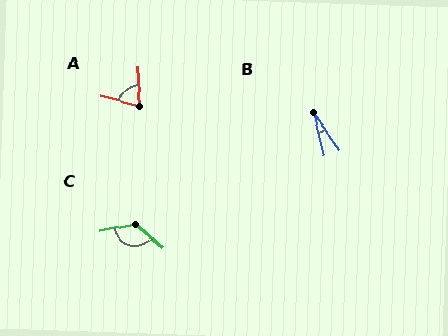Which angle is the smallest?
B, at approximately 20 degrees.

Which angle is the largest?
C, at approximately 129 degrees.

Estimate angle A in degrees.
Approximately 73 degrees.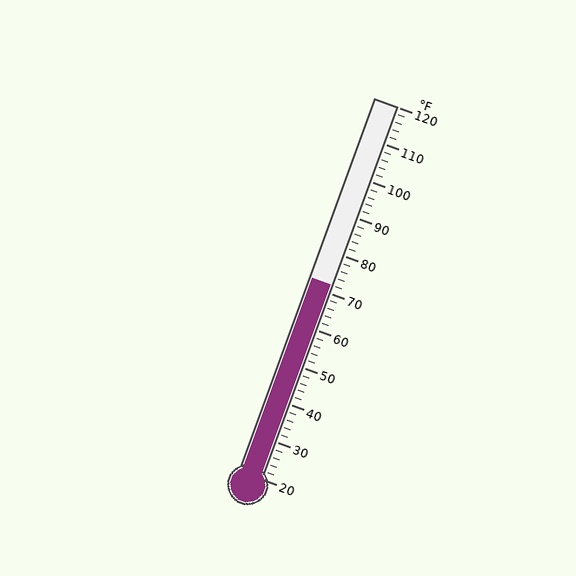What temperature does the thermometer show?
The thermometer shows approximately 72°F.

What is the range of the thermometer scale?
The thermometer scale ranges from 20°F to 120°F.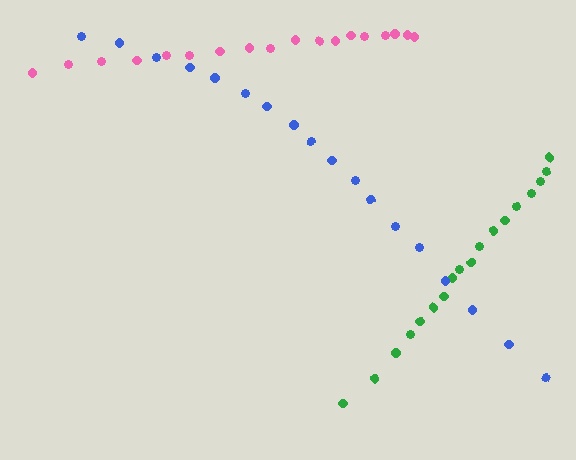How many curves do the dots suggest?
There are 3 distinct paths.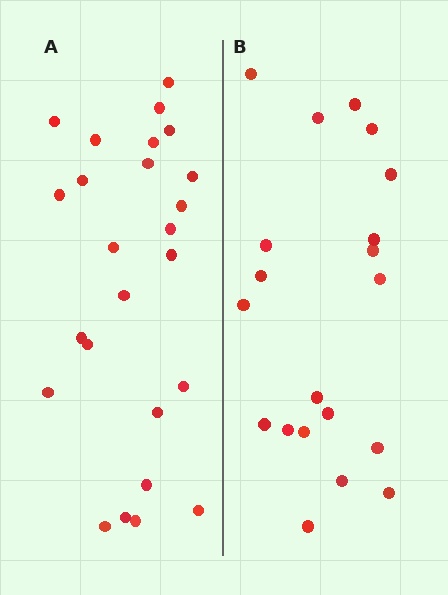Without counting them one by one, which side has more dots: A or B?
Region A (the left region) has more dots.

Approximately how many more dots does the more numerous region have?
Region A has about 5 more dots than region B.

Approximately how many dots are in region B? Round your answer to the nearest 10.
About 20 dots.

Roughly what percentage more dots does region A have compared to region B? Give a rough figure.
About 25% more.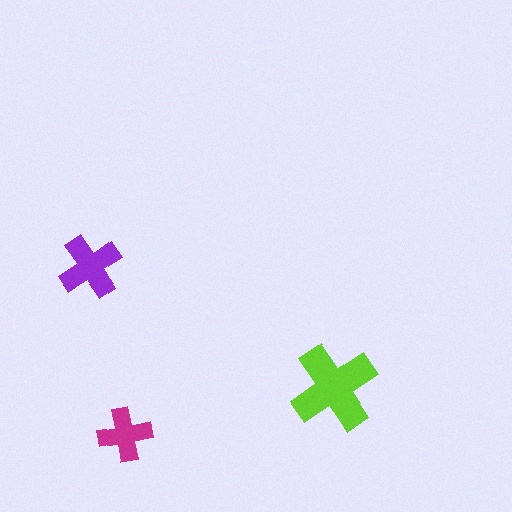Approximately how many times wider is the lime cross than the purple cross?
About 1.5 times wider.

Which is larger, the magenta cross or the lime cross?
The lime one.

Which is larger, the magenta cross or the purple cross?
The purple one.